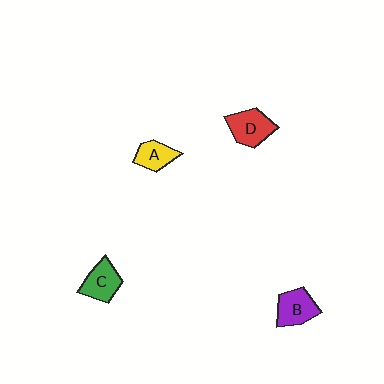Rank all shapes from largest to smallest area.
From largest to smallest: D (red), B (purple), C (green), A (yellow).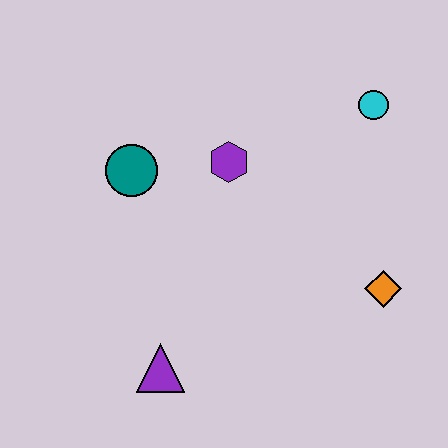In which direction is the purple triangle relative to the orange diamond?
The purple triangle is to the left of the orange diamond.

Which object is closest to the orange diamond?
The cyan circle is closest to the orange diamond.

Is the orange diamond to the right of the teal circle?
Yes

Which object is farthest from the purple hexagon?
The purple triangle is farthest from the purple hexagon.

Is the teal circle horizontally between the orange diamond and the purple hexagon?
No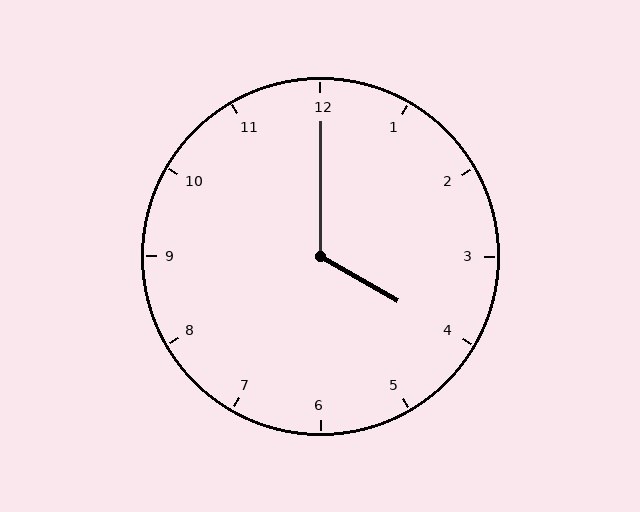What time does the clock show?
4:00.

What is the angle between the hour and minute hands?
Approximately 120 degrees.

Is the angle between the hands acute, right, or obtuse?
It is obtuse.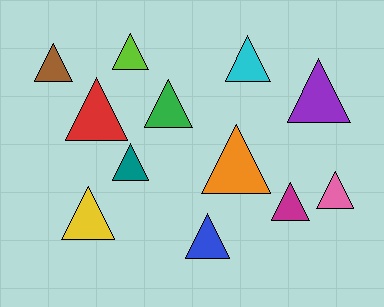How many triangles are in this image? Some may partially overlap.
There are 12 triangles.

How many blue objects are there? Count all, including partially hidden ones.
There is 1 blue object.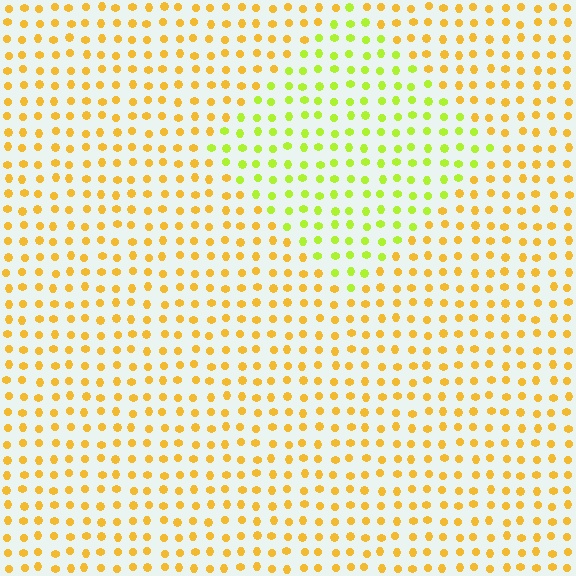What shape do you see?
I see a diamond.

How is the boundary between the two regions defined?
The boundary is defined purely by a slight shift in hue (about 39 degrees). Spacing, size, and orientation are identical on both sides.